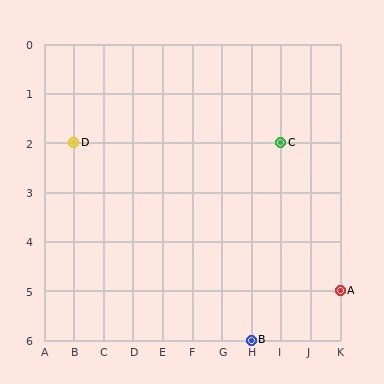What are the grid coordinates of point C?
Point C is at grid coordinates (I, 2).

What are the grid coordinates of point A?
Point A is at grid coordinates (K, 5).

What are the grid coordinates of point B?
Point B is at grid coordinates (H, 6).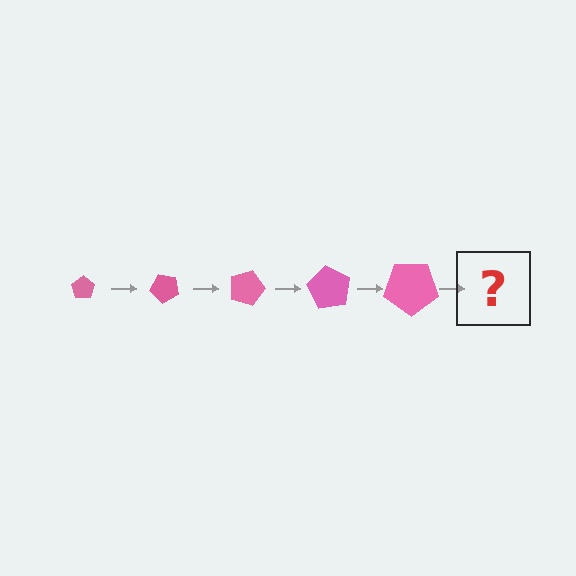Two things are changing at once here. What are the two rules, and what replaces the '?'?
The two rules are that the pentagon grows larger each step and it rotates 45 degrees each step. The '?' should be a pentagon, larger than the previous one and rotated 225 degrees from the start.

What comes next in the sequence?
The next element should be a pentagon, larger than the previous one and rotated 225 degrees from the start.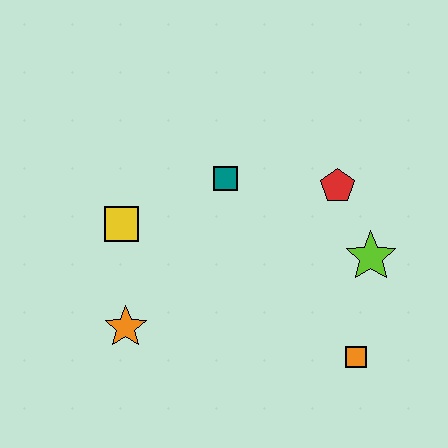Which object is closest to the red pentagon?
The lime star is closest to the red pentagon.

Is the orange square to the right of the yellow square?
Yes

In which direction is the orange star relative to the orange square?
The orange star is to the left of the orange square.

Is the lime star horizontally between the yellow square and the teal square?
No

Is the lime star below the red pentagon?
Yes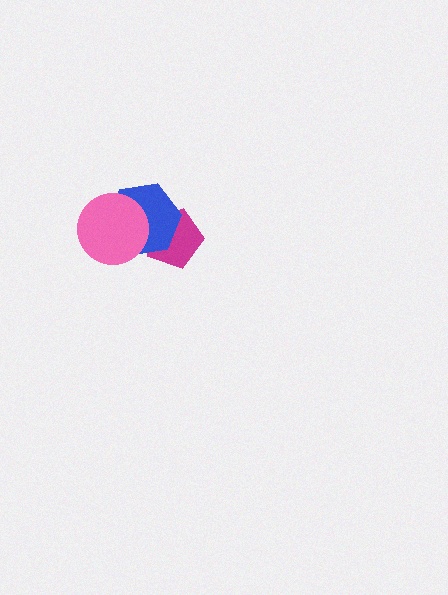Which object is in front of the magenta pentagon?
The blue hexagon is in front of the magenta pentagon.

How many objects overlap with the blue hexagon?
2 objects overlap with the blue hexagon.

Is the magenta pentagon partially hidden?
Yes, it is partially covered by another shape.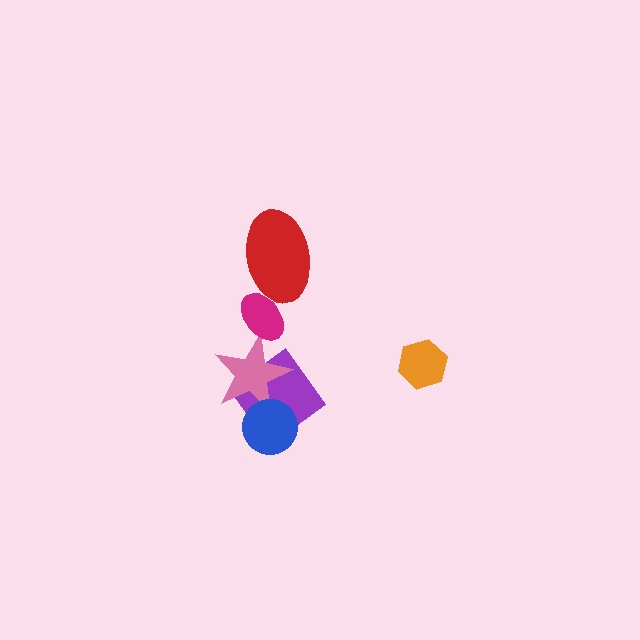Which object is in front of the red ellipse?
The magenta ellipse is in front of the red ellipse.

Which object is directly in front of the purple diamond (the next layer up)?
The pink star is directly in front of the purple diamond.